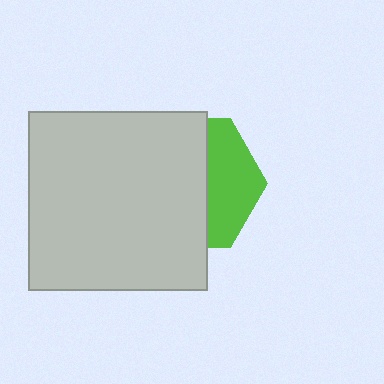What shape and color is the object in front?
The object in front is a light gray square.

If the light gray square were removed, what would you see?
You would see the complete lime hexagon.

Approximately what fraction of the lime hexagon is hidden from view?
Roughly 63% of the lime hexagon is hidden behind the light gray square.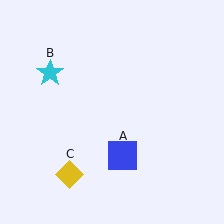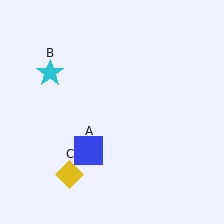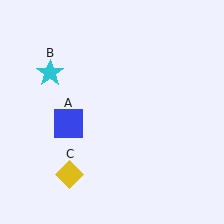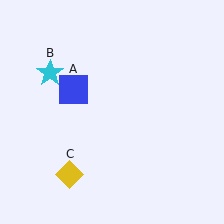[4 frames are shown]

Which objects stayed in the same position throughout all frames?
Cyan star (object B) and yellow diamond (object C) remained stationary.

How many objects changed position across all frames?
1 object changed position: blue square (object A).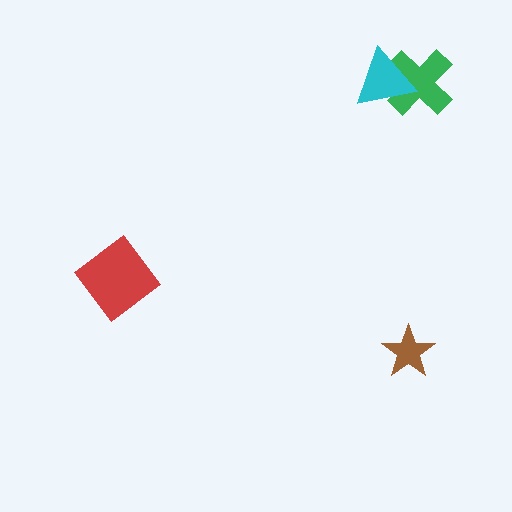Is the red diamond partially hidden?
No, no other shape covers it.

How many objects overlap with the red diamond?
0 objects overlap with the red diamond.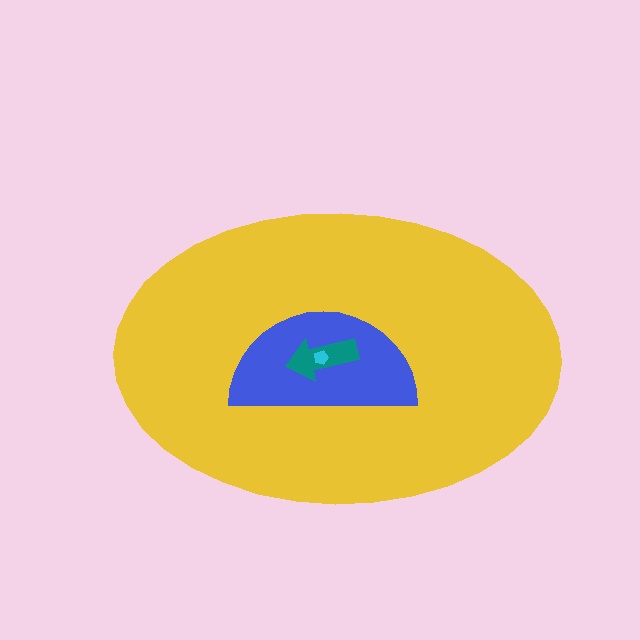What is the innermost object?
The cyan pentagon.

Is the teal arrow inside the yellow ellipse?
Yes.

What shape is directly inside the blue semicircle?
The teal arrow.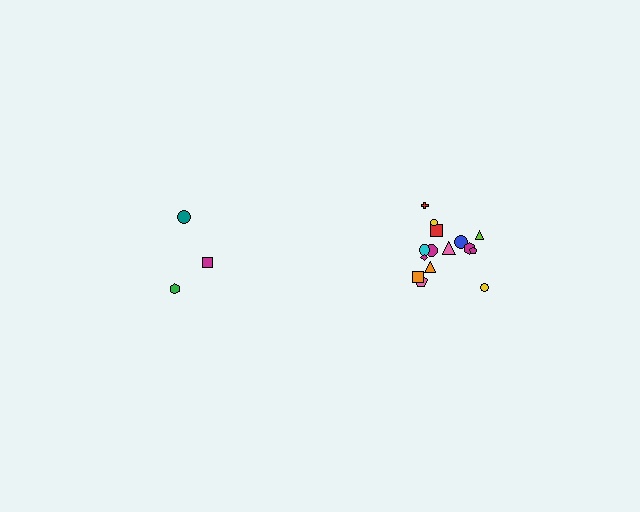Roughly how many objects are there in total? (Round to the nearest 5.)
Roughly 20 objects in total.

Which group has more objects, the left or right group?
The right group.